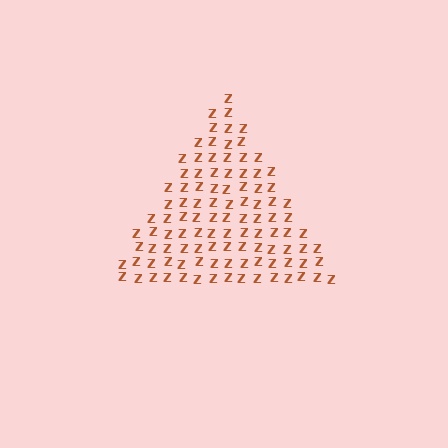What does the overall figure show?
The overall figure shows a triangle.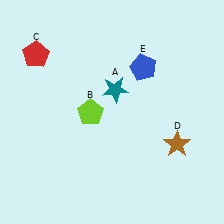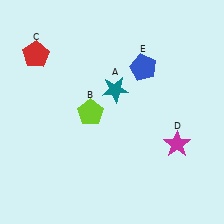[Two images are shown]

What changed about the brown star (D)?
In Image 1, D is brown. In Image 2, it changed to magenta.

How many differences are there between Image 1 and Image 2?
There is 1 difference between the two images.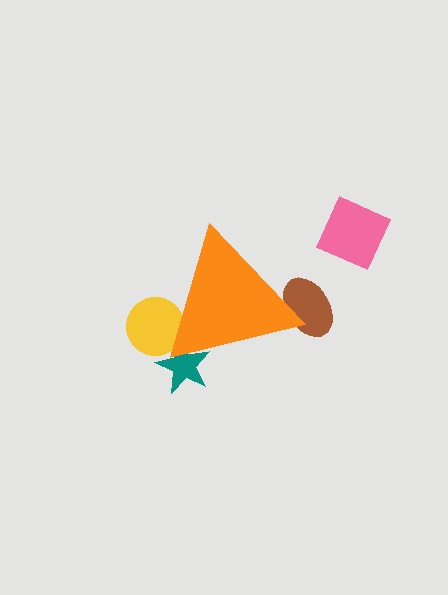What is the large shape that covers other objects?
An orange triangle.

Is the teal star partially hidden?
Yes, the teal star is partially hidden behind the orange triangle.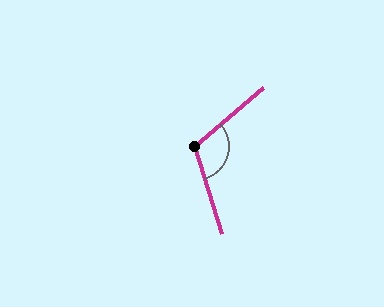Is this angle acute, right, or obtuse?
It is obtuse.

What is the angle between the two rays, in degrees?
Approximately 114 degrees.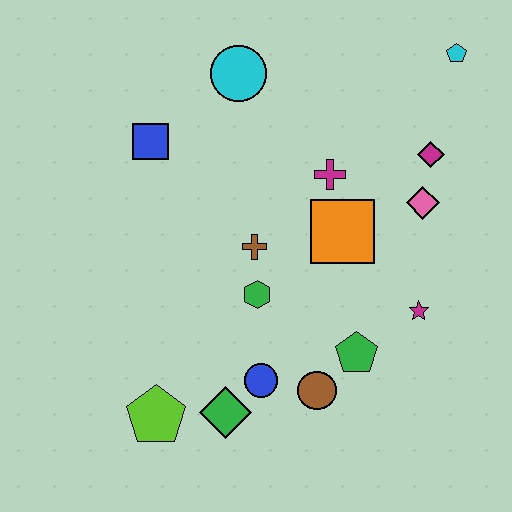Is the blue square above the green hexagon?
Yes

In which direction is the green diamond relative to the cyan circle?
The green diamond is below the cyan circle.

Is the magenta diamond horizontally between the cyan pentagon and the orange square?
Yes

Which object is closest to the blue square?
The cyan circle is closest to the blue square.